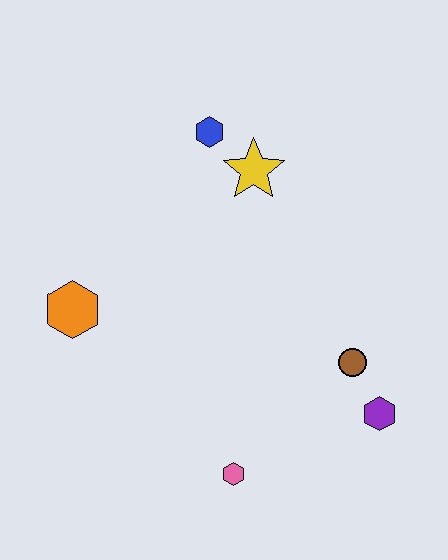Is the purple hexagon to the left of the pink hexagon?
No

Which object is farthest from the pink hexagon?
The blue hexagon is farthest from the pink hexagon.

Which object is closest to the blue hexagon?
The yellow star is closest to the blue hexagon.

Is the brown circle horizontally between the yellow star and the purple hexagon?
Yes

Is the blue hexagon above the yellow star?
Yes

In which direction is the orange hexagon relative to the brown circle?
The orange hexagon is to the left of the brown circle.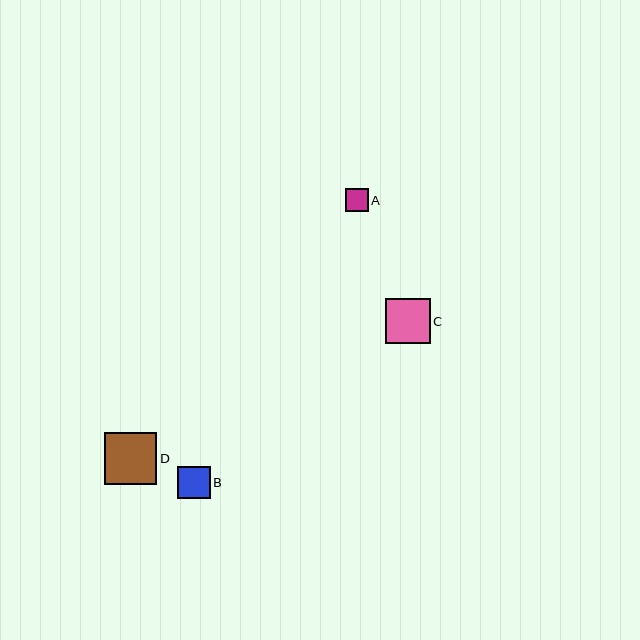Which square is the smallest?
Square A is the smallest with a size of approximately 23 pixels.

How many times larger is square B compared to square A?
Square B is approximately 1.4 times the size of square A.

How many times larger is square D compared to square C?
Square D is approximately 1.2 times the size of square C.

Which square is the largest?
Square D is the largest with a size of approximately 52 pixels.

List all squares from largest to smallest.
From largest to smallest: D, C, B, A.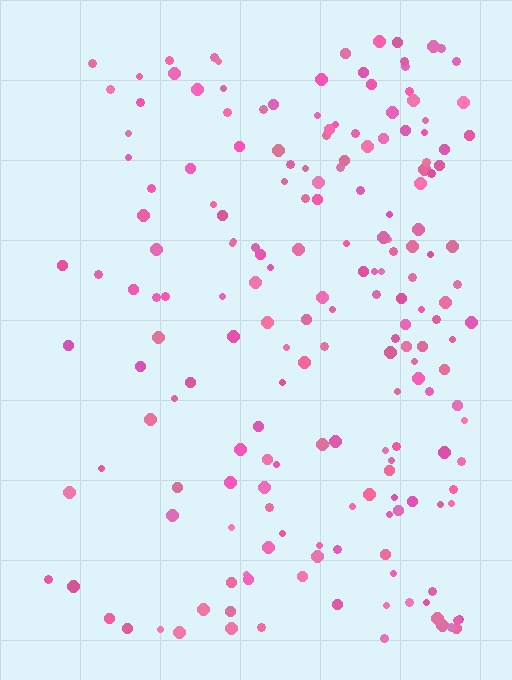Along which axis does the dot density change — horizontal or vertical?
Horizontal.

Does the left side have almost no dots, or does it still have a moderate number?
Still a moderate number, just noticeably fewer than the right.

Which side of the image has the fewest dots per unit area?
The left.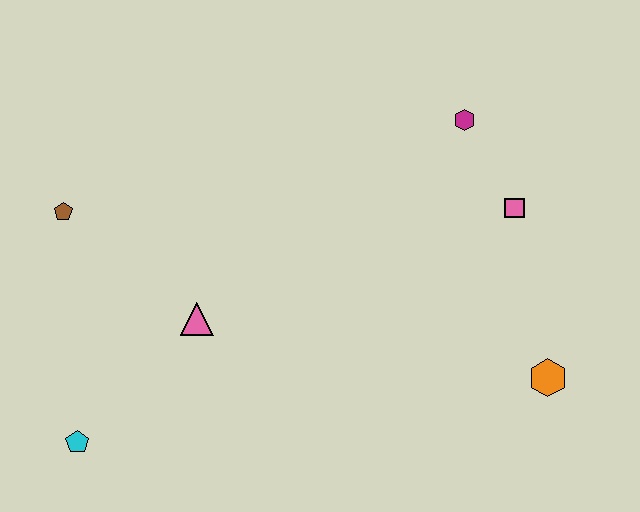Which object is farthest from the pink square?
The cyan pentagon is farthest from the pink square.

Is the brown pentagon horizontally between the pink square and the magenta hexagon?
No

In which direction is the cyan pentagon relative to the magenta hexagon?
The cyan pentagon is to the left of the magenta hexagon.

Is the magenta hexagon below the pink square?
No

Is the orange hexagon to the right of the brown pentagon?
Yes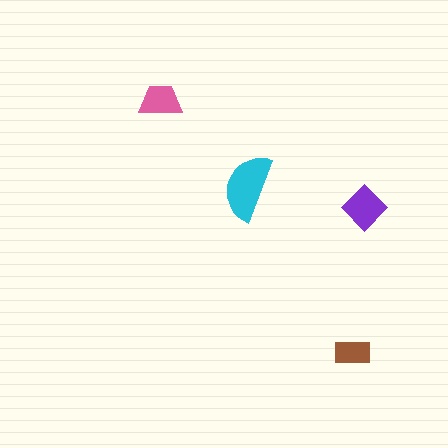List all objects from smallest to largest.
The brown rectangle, the pink trapezoid, the purple diamond, the cyan semicircle.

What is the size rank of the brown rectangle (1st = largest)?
4th.